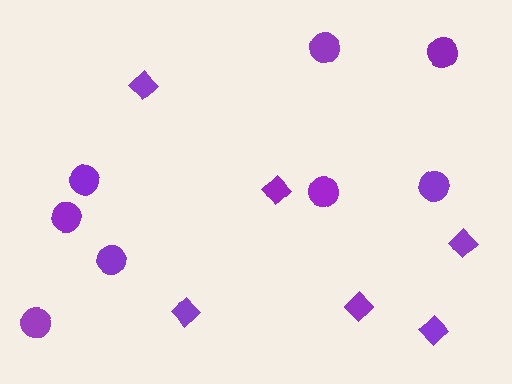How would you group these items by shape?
There are 2 groups: one group of diamonds (6) and one group of circles (8).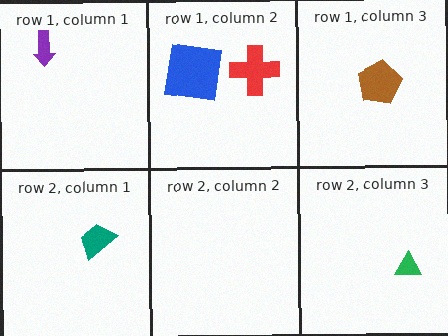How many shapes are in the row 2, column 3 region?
1.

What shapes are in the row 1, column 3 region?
The brown pentagon.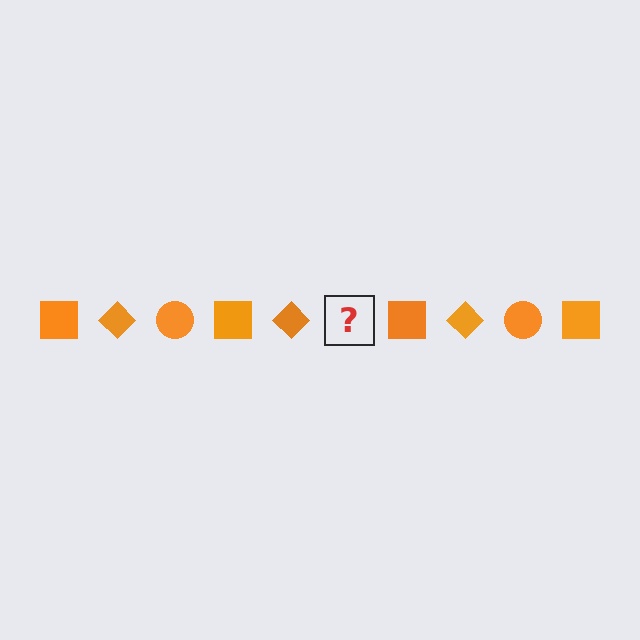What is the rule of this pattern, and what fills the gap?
The rule is that the pattern cycles through square, diamond, circle shapes in orange. The gap should be filled with an orange circle.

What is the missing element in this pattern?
The missing element is an orange circle.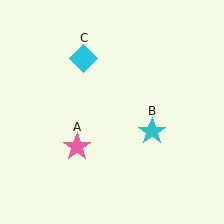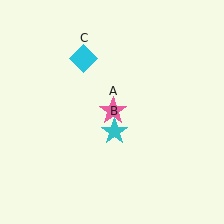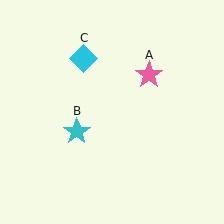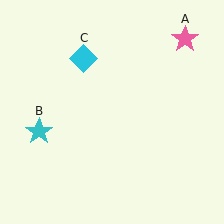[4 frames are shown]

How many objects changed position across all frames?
2 objects changed position: pink star (object A), cyan star (object B).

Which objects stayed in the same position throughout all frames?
Cyan diamond (object C) remained stationary.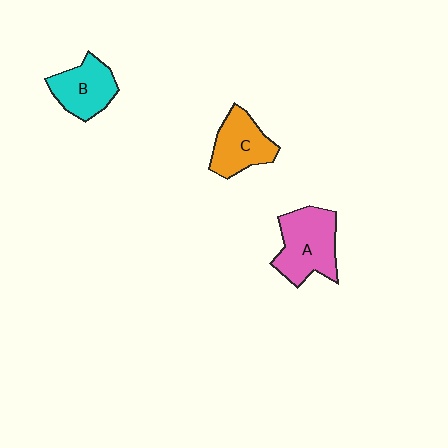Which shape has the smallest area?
Shape B (cyan).